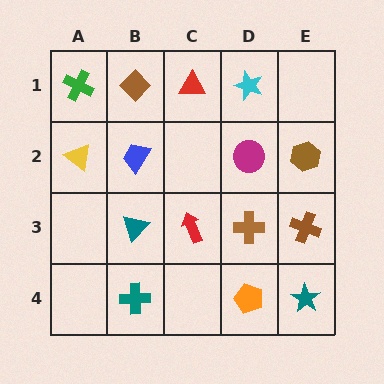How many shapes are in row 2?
4 shapes.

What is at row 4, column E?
A teal star.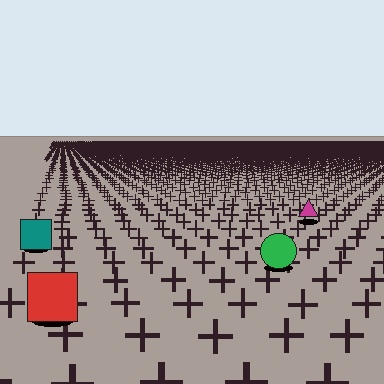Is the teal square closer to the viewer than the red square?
No. The red square is closer — you can tell from the texture gradient: the ground texture is coarser near it.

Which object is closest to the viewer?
The red square is closest. The texture marks near it are larger and more spread out.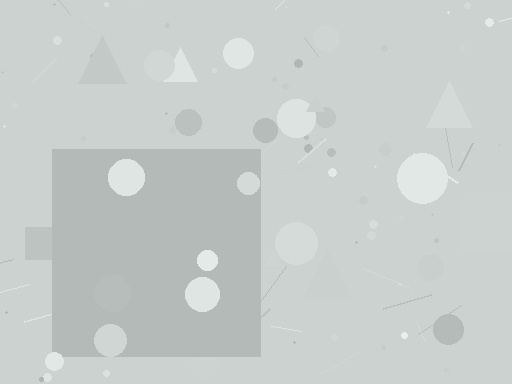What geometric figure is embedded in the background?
A square is embedded in the background.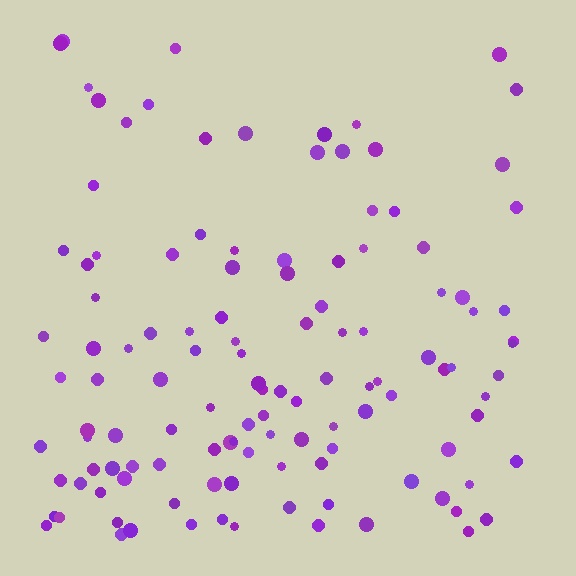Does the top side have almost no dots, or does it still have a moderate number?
Still a moderate number, just noticeably fewer than the bottom.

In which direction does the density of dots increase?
From top to bottom, with the bottom side densest.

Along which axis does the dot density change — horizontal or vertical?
Vertical.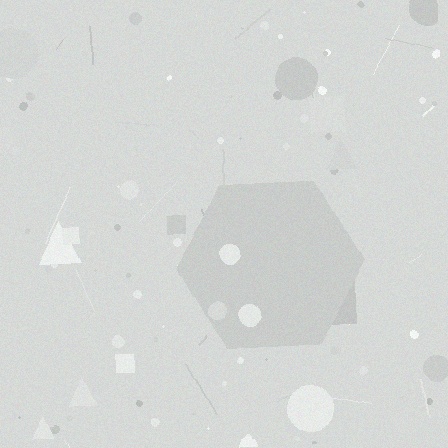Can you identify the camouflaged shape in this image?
The camouflaged shape is a hexagon.